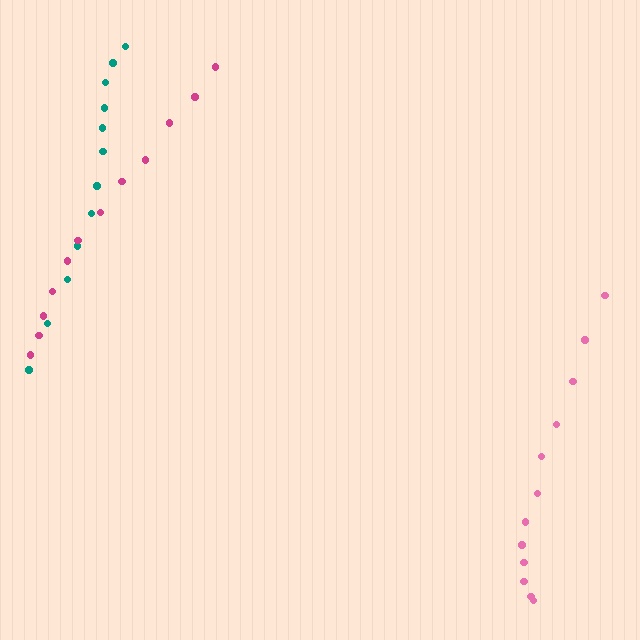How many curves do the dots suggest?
There are 3 distinct paths.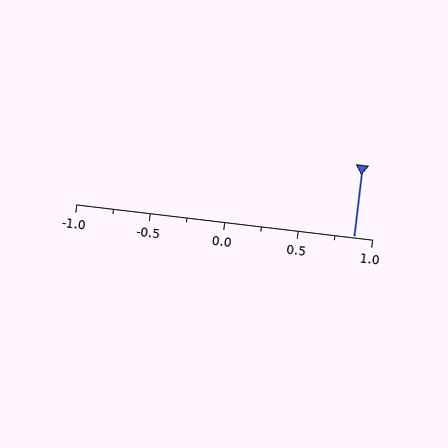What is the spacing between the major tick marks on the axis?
The major ticks are spaced 0.5 apart.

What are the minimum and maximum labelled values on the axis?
The axis runs from -1.0 to 1.0.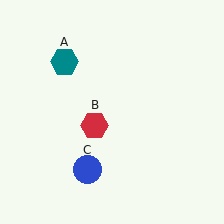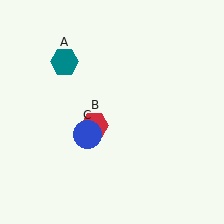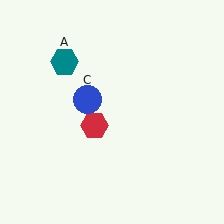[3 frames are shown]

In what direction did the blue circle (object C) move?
The blue circle (object C) moved up.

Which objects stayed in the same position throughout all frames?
Teal hexagon (object A) and red hexagon (object B) remained stationary.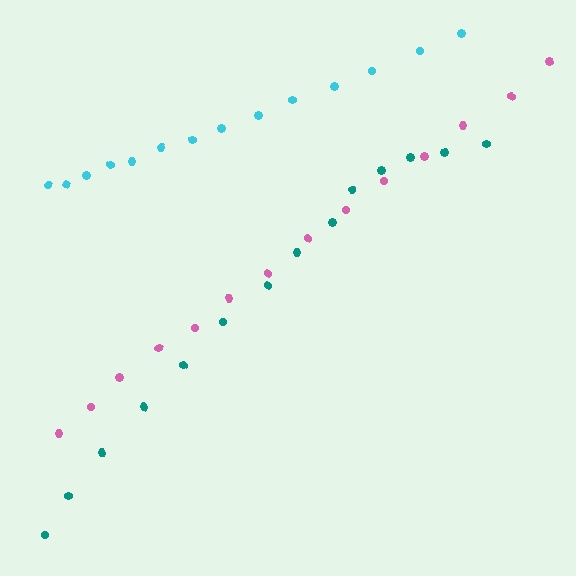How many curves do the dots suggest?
There are 3 distinct paths.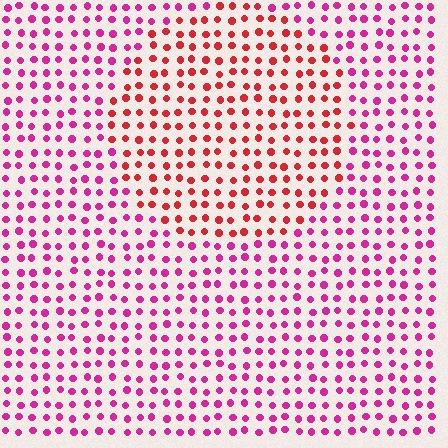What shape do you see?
I see a circle.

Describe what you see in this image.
The image is filled with small magenta elements in a uniform arrangement. A circle-shaped region is visible where the elements are tinted to a slightly different hue, forming a subtle color boundary.